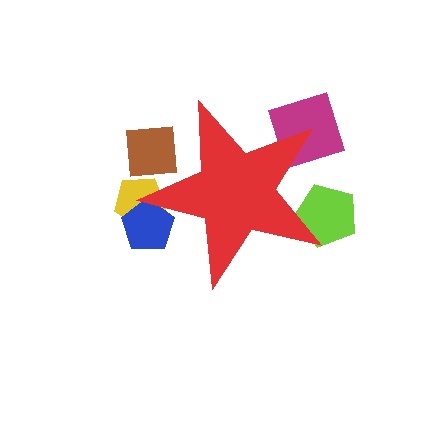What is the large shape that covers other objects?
A red star.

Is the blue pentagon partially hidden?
Yes, the blue pentagon is partially hidden behind the red star.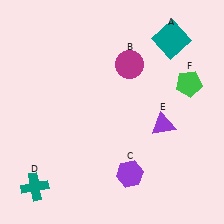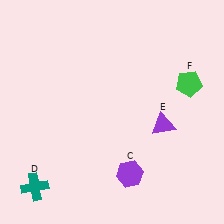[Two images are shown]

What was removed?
The teal square (A), the magenta circle (B) were removed in Image 2.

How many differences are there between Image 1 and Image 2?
There are 2 differences between the two images.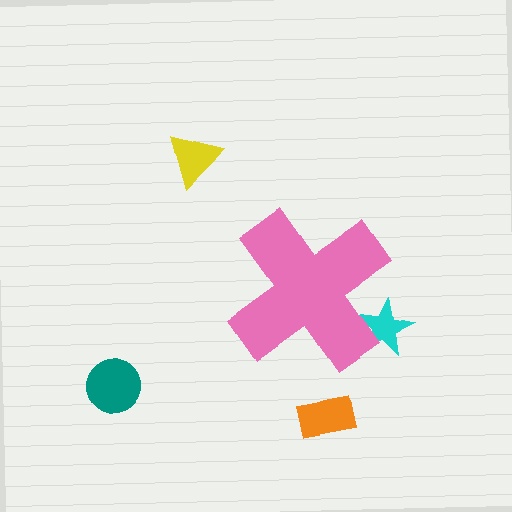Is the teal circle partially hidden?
No, the teal circle is fully visible.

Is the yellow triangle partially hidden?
No, the yellow triangle is fully visible.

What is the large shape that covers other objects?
A pink cross.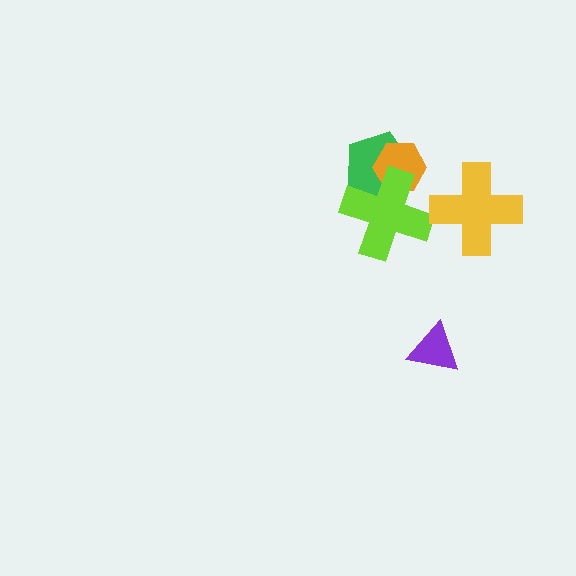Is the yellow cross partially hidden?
No, no other shape covers it.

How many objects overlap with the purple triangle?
0 objects overlap with the purple triangle.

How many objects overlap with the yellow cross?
0 objects overlap with the yellow cross.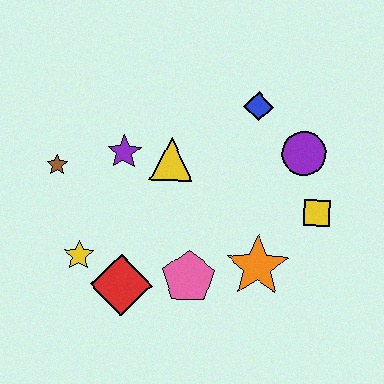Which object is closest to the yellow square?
The purple circle is closest to the yellow square.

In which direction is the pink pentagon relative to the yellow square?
The pink pentagon is to the left of the yellow square.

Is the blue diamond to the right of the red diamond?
Yes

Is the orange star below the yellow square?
Yes